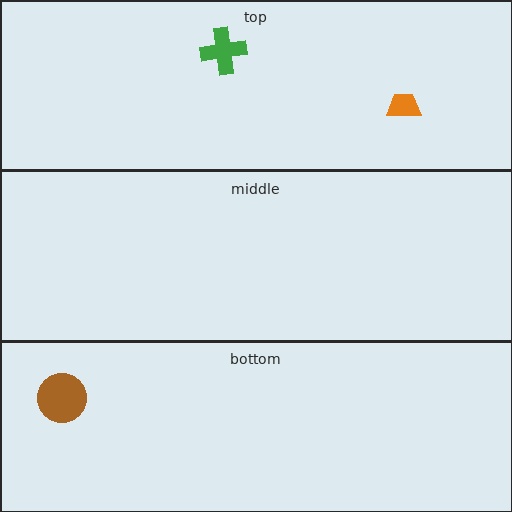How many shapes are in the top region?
2.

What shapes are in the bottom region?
The brown circle.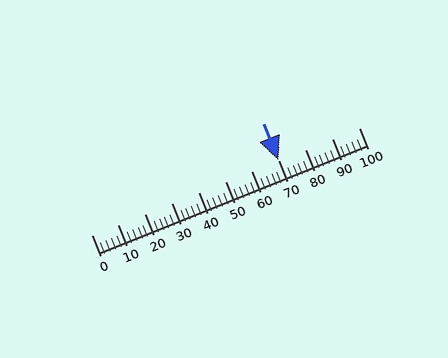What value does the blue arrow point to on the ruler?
The blue arrow points to approximately 70.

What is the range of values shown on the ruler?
The ruler shows values from 0 to 100.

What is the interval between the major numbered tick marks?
The major tick marks are spaced 10 units apart.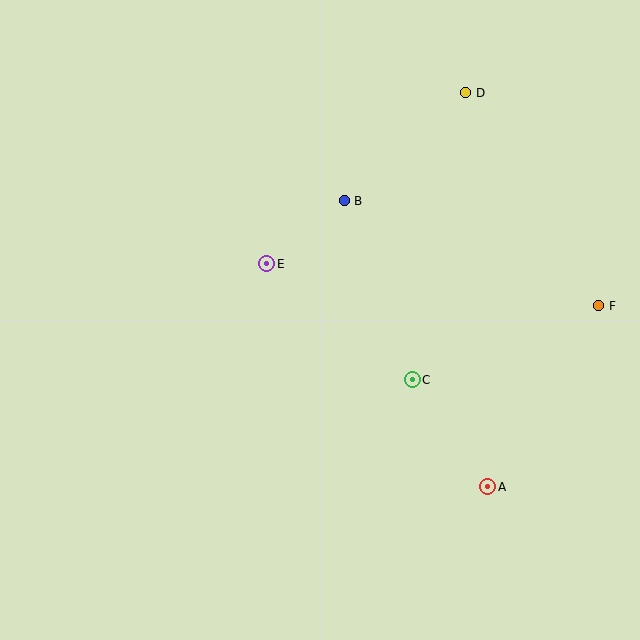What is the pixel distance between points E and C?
The distance between E and C is 186 pixels.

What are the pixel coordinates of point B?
Point B is at (344, 201).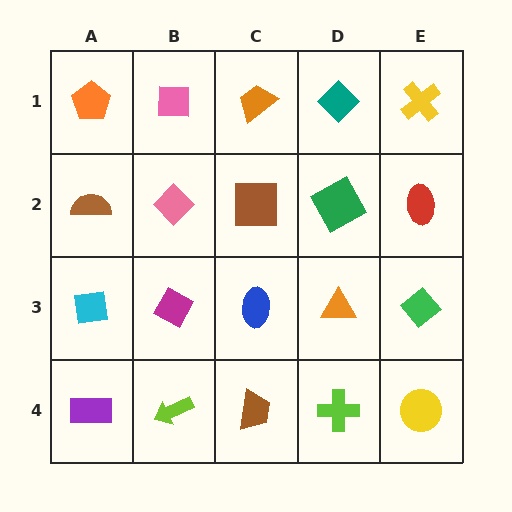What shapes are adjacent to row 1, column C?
A brown square (row 2, column C), a pink square (row 1, column B), a teal diamond (row 1, column D).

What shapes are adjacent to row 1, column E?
A red ellipse (row 2, column E), a teal diamond (row 1, column D).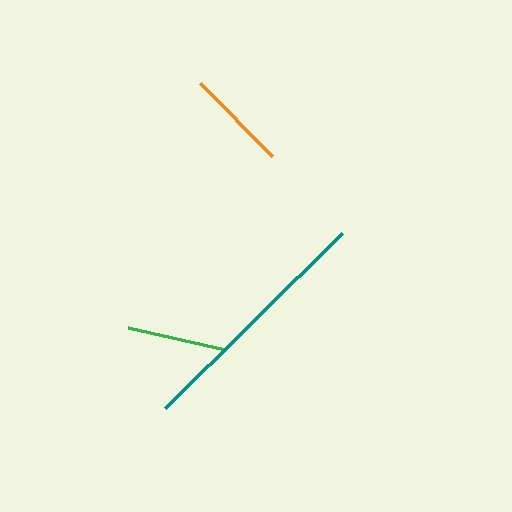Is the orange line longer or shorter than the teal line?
The teal line is longer than the orange line.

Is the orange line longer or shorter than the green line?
The orange line is longer than the green line.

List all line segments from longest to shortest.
From longest to shortest: teal, orange, green.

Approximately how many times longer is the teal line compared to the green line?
The teal line is approximately 2.5 times the length of the green line.